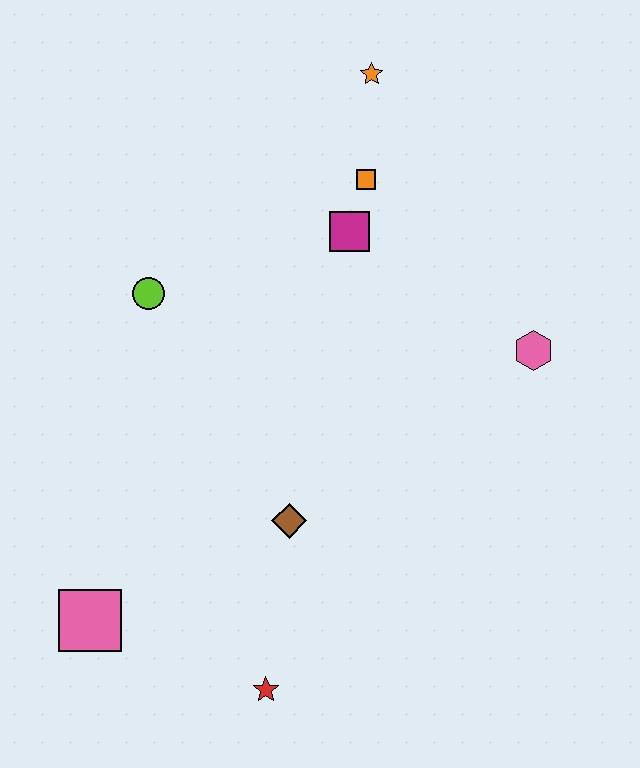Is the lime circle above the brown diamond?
Yes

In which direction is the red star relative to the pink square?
The red star is to the right of the pink square.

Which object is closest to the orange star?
The orange square is closest to the orange star.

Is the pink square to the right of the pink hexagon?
No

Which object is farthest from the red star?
The orange star is farthest from the red star.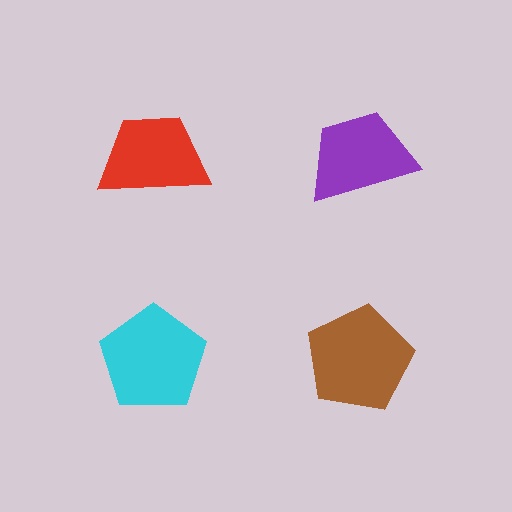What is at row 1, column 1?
A red trapezoid.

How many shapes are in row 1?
2 shapes.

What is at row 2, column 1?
A cyan pentagon.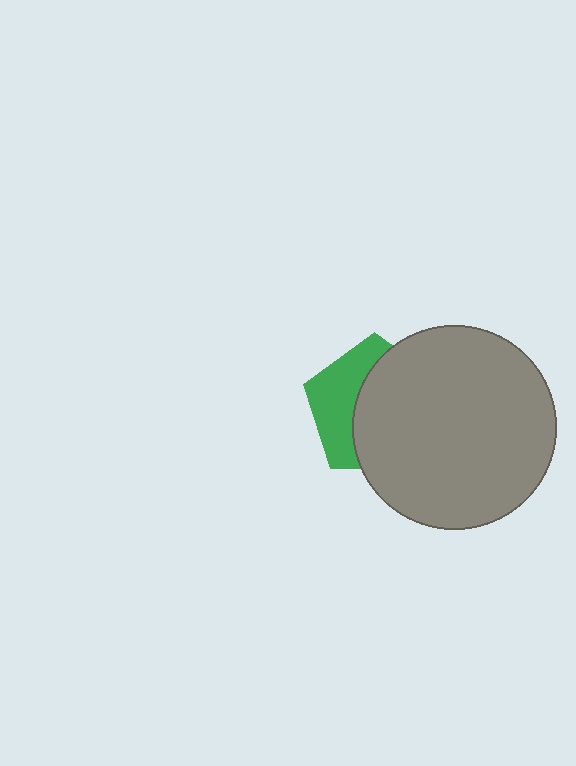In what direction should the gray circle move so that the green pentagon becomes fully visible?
The gray circle should move right. That is the shortest direction to clear the overlap and leave the green pentagon fully visible.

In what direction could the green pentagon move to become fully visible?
The green pentagon could move left. That would shift it out from behind the gray circle entirely.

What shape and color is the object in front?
The object in front is a gray circle.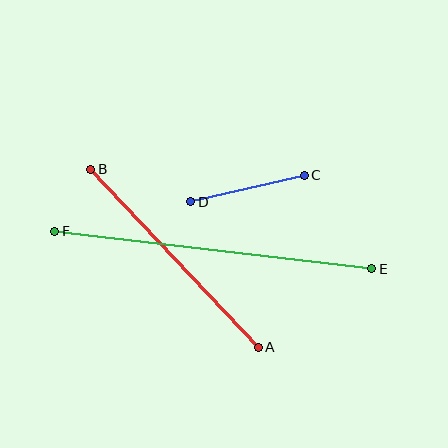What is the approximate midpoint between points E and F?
The midpoint is at approximately (213, 250) pixels.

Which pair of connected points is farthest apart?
Points E and F are farthest apart.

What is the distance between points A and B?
The distance is approximately 244 pixels.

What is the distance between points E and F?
The distance is approximately 319 pixels.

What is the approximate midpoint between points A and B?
The midpoint is at approximately (175, 258) pixels.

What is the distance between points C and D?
The distance is approximately 116 pixels.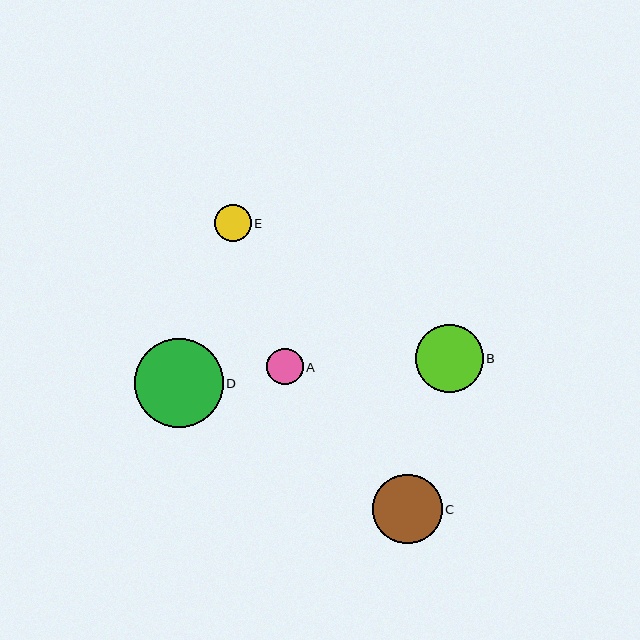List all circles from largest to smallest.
From largest to smallest: D, C, B, E, A.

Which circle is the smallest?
Circle A is the smallest with a size of approximately 36 pixels.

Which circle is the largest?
Circle D is the largest with a size of approximately 89 pixels.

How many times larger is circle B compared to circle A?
Circle B is approximately 1.9 times the size of circle A.